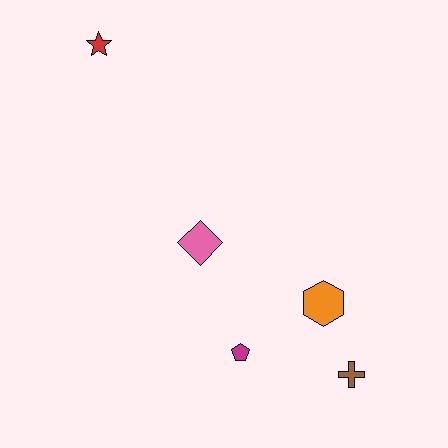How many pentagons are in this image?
There is 1 pentagon.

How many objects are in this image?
There are 5 objects.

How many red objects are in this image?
There is 1 red object.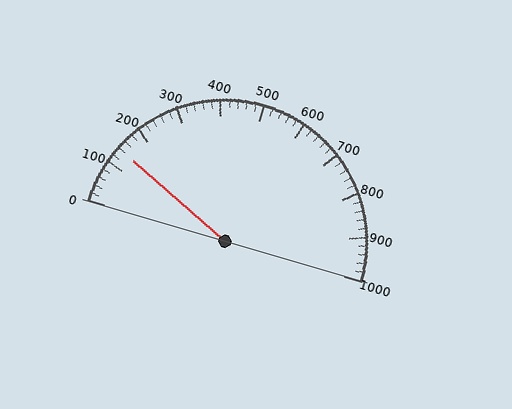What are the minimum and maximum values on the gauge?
The gauge ranges from 0 to 1000.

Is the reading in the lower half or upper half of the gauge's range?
The reading is in the lower half of the range (0 to 1000).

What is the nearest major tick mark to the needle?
The nearest major tick mark is 100.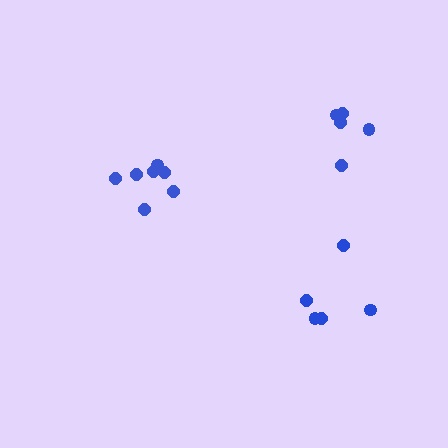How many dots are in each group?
Group 1: 5 dots, Group 2: 7 dots, Group 3: 5 dots (17 total).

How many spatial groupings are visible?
There are 3 spatial groupings.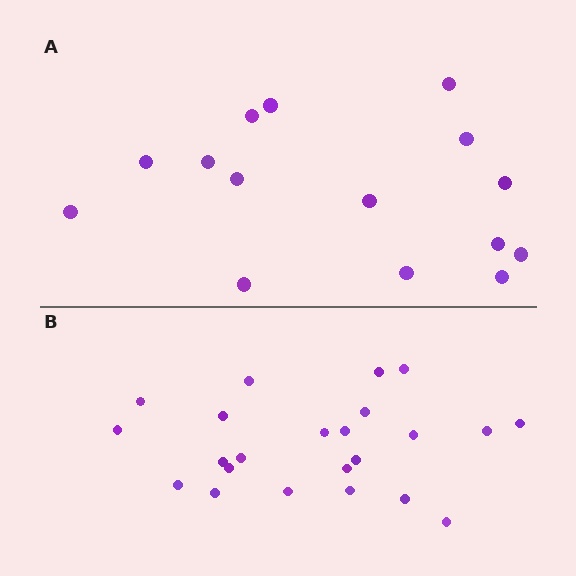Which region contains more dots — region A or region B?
Region B (the bottom region) has more dots.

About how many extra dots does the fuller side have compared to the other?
Region B has roughly 8 or so more dots than region A.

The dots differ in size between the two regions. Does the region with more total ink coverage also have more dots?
No. Region A has more total ink coverage because its dots are larger, but region B actually contains more individual dots. Total area can be misleading — the number of items is what matters here.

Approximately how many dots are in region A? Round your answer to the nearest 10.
About 20 dots. (The exact count is 15, which rounds to 20.)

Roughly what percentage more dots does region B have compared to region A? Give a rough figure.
About 55% more.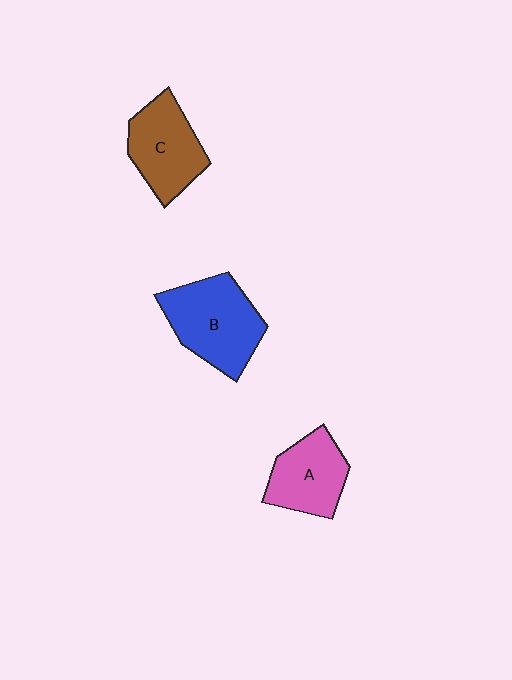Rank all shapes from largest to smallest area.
From largest to smallest: B (blue), C (brown), A (pink).